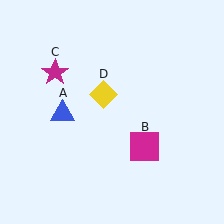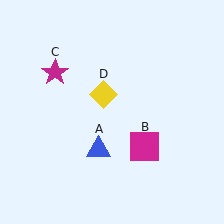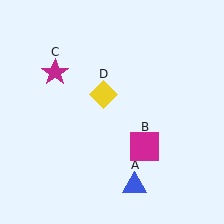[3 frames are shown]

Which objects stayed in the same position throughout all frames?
Magenta square (object B) and magenta star (object C) and yellow diamond (object D) remained stationary.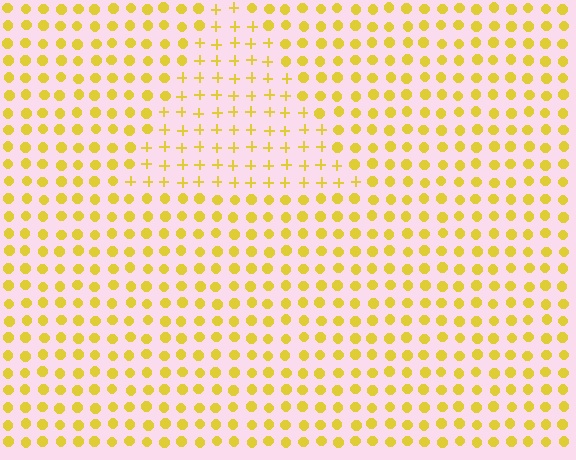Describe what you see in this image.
The image is filled with small yellow elements arranged in a uniform grid. A triangle-shaped region contains plus signs, while the surrounding area contains circles. The boundary is defined purely by the change in element shape.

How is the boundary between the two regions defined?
The boundary is defined by a change in element shape: plus signs inside vs. circles outside. All elements share the same color and spacing.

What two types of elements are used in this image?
The image uses plus signs inside the triangle region and circles outside it.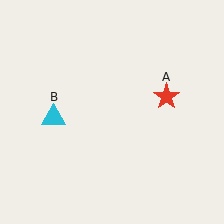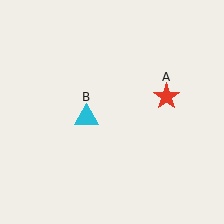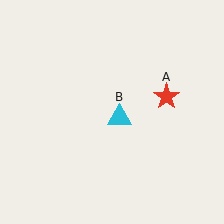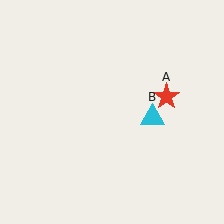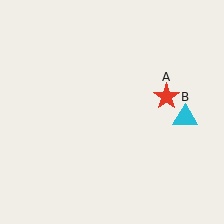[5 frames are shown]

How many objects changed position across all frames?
1 object changed position: cyan triangle (object B).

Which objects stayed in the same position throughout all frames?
Red star (object A) remained stationary.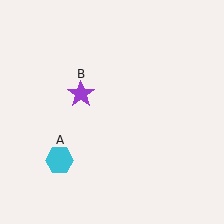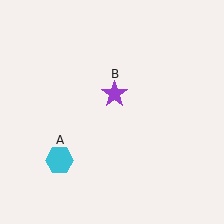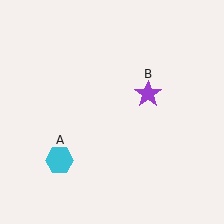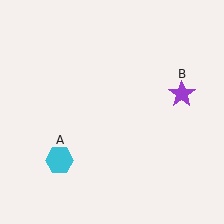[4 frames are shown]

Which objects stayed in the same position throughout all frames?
Cyan hexagon (object A) remained stationary.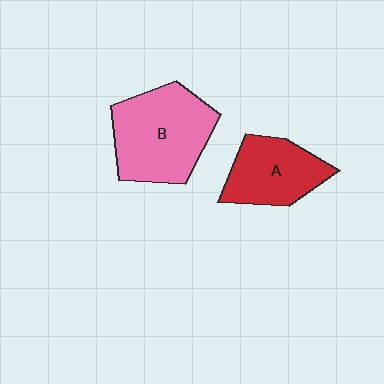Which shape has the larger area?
Shape B (pink).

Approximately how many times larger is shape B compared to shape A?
Approximately 1.4 times.